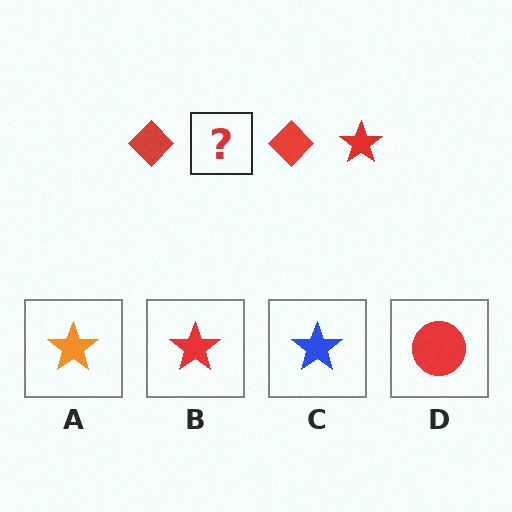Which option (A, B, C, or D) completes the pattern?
B.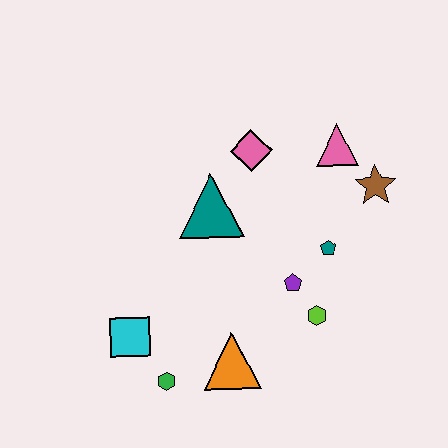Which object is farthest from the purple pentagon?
The cyan square is farthest from the purple pentagon.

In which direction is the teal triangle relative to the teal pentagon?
The teal triangle is to the left of the teal pentagon.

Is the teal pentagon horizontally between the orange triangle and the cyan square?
No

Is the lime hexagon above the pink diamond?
No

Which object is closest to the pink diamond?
The teal triangle is closest to the pink diamond.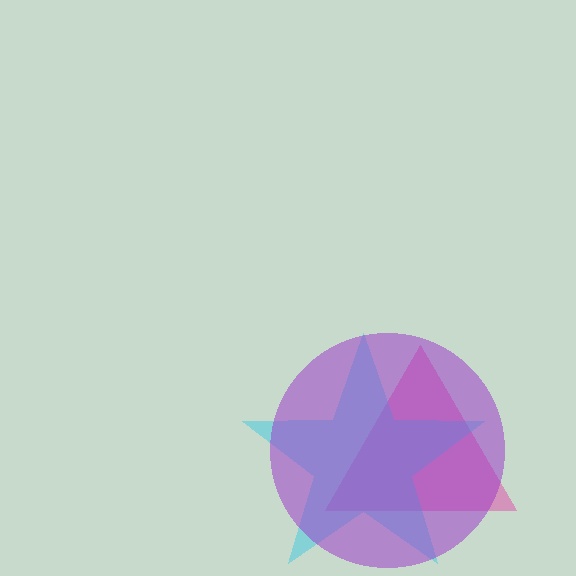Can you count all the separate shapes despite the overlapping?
Yes, there are 3 separate shapes.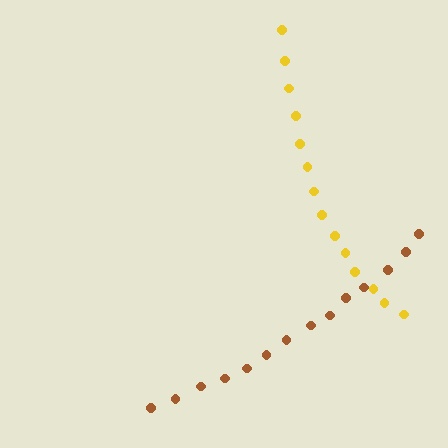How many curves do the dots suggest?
There are 2 distinct paths.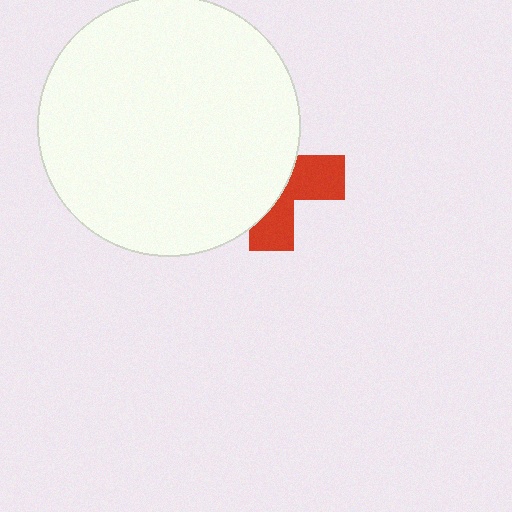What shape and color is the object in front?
The object in front is a white circle.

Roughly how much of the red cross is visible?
A small part of it is visible (roughly 39%).